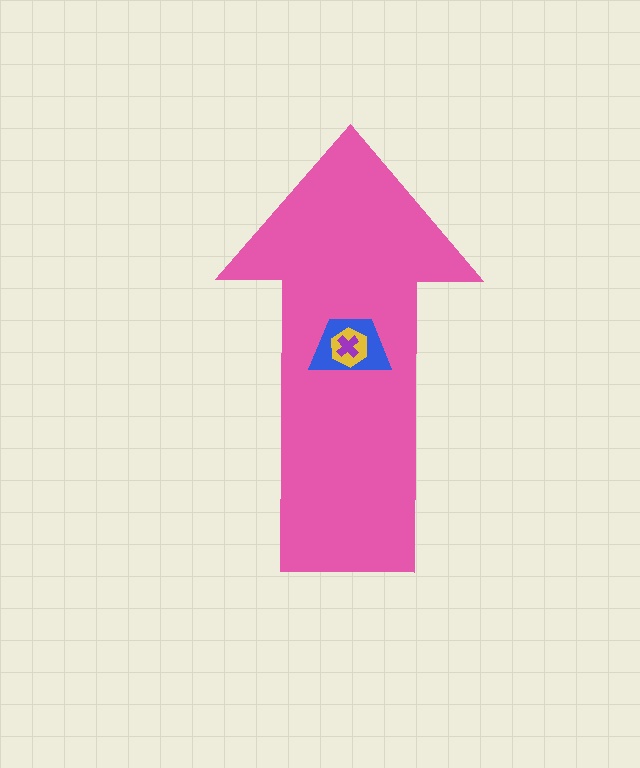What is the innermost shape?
The purple cross.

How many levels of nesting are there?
4.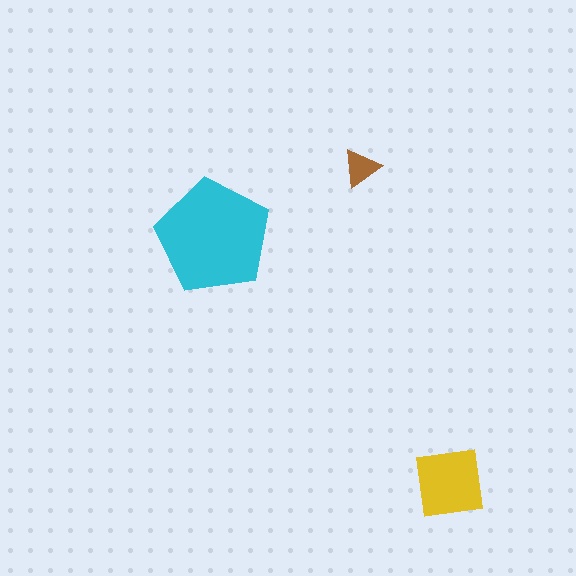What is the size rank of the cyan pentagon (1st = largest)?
1st.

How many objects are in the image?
There are 3 objects in the image.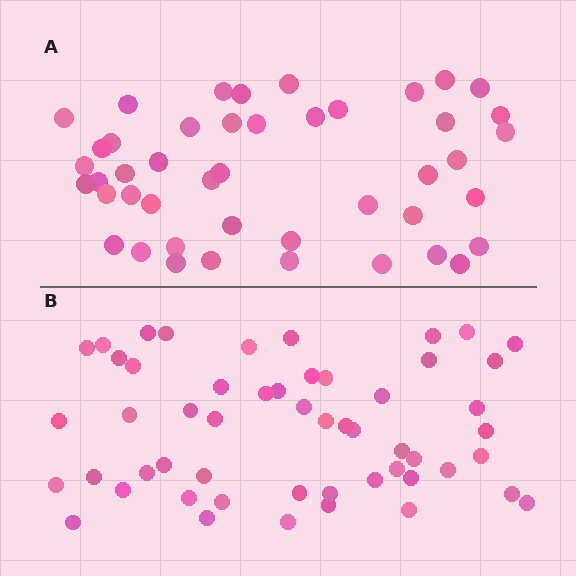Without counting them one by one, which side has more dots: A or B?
Region B (the bottom region) has more dots.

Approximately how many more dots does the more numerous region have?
Region B has roughly 8 or so more dots than region A.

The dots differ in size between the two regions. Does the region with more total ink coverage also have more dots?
No. Region A has more total ink coverage because its dots are larger, but region B actually contains more individual dots. Total area can be misleading — the number of items is what matters here.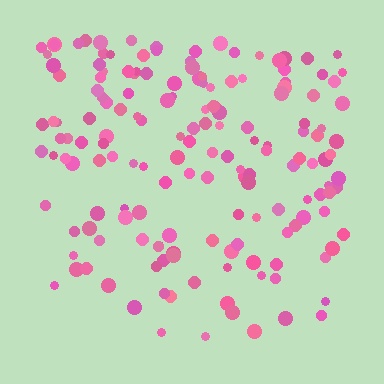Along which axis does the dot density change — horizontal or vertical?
Vertical.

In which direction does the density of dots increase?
From bottom to top, with the top side densest.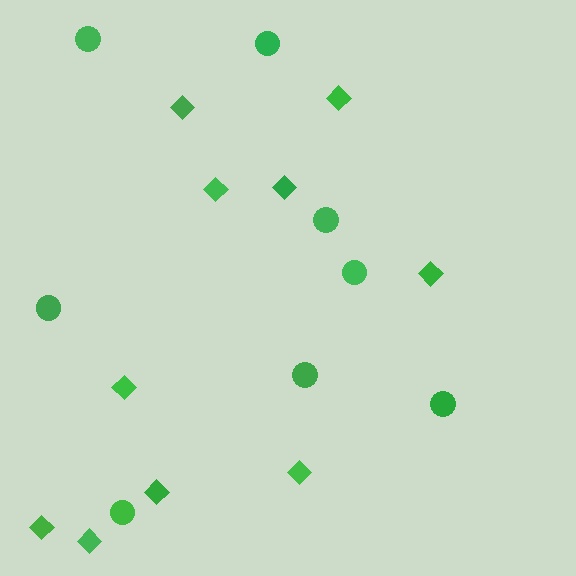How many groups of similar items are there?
There are 2 groups: one group of diamonds (10) and one group of circles (8).